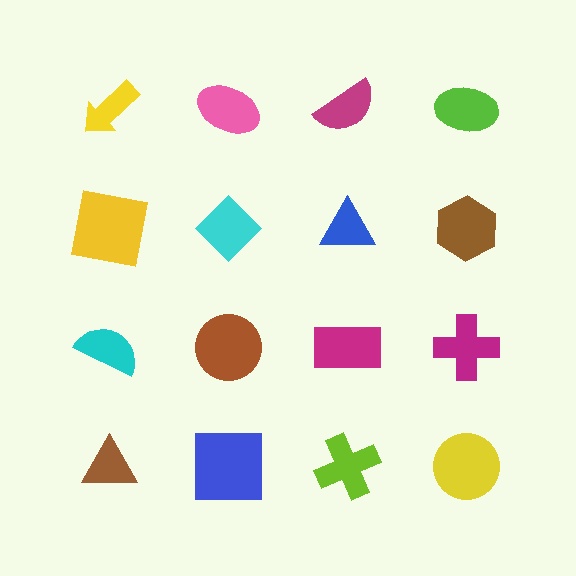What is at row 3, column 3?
A magenta rectangle.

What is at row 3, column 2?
A brown circle.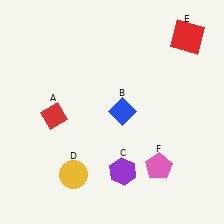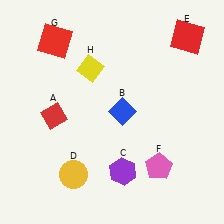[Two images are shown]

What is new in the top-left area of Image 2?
A red square (G) was added in the top-left area of Image 2.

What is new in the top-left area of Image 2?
A yellow diamond (H) was added in the top-left area of Image 2.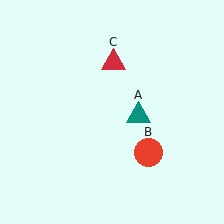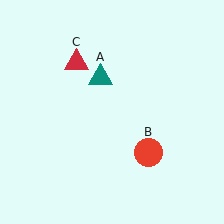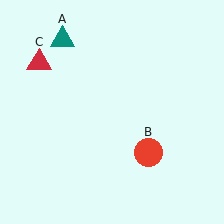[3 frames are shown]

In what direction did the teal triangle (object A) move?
The teal triangle (object A) moved up and to the left.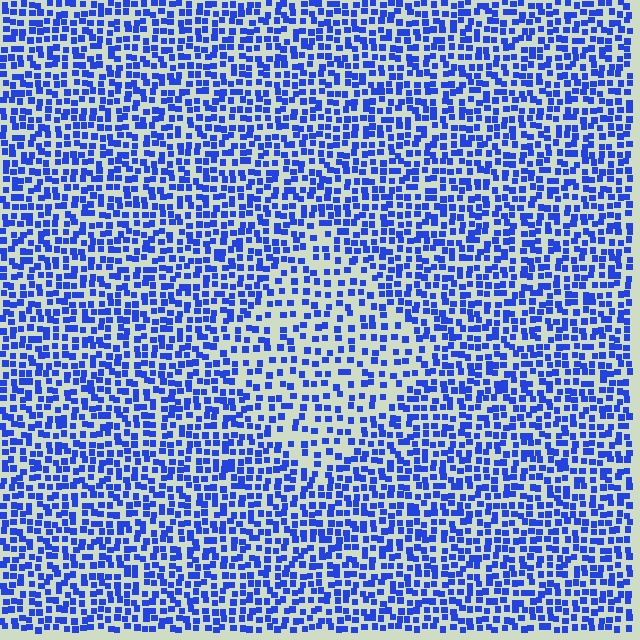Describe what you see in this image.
The image contains small blue elements arranged at two different densities. A diamond-shaped region is visible where the elements are less densely packed than the surrounding area.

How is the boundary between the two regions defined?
The boundary is defined by a change in element density (approximately 1.7x ratio). All elements are the same color, size, and shape.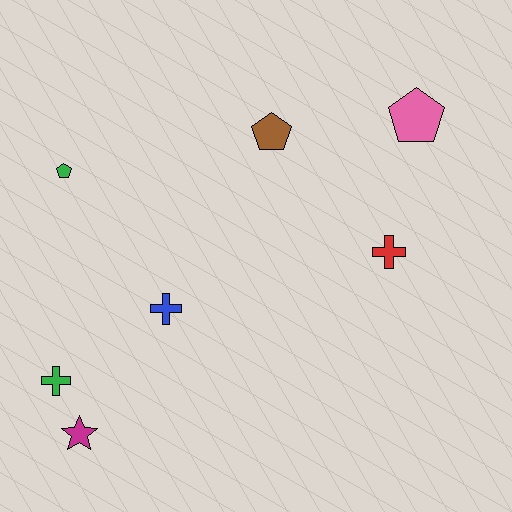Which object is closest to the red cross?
The pink pentagon is closest to the red cross.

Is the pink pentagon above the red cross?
Yes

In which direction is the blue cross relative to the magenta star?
The blue cross is above the magenta star.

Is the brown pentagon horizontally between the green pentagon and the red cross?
Yes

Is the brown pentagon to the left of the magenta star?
No